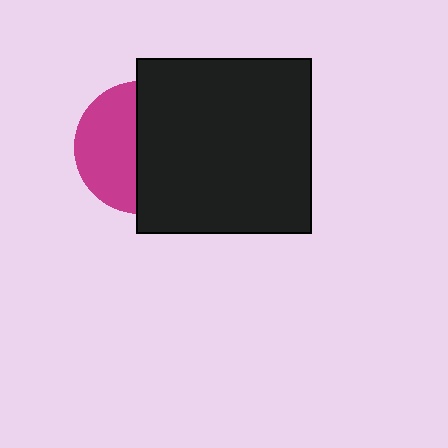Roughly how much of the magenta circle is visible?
About half of it is visible (roughly 45%).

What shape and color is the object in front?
The object in front is a black square.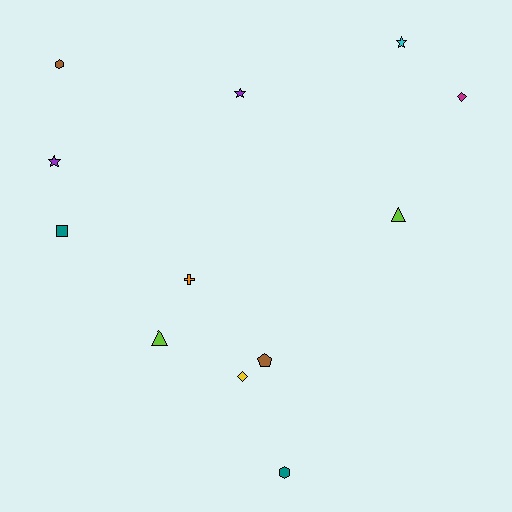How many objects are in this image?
There are 12 objects.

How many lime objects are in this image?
There are 2 lime objects.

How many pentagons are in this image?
There is 1 pentagon.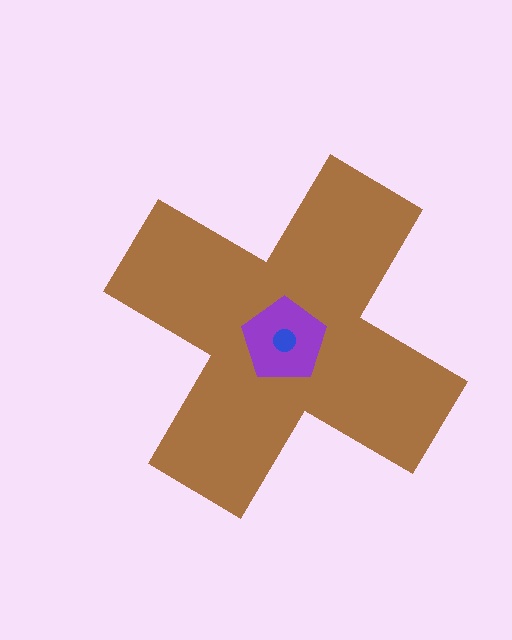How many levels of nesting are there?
3.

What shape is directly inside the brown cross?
The purple pentagon.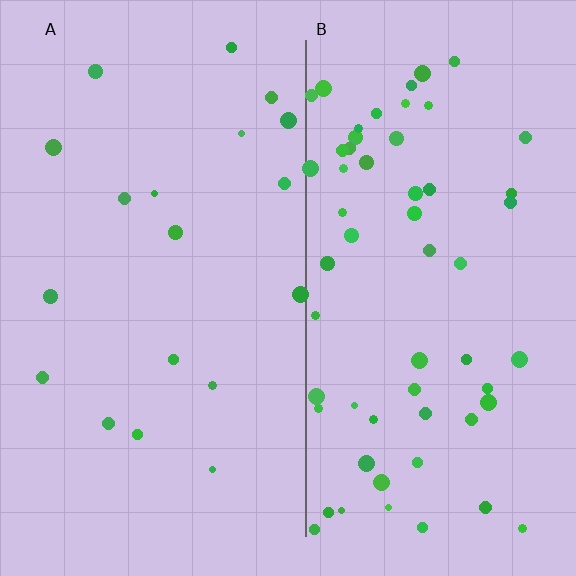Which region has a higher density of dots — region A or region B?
B (the right).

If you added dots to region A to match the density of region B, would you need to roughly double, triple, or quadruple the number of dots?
Approximately triple.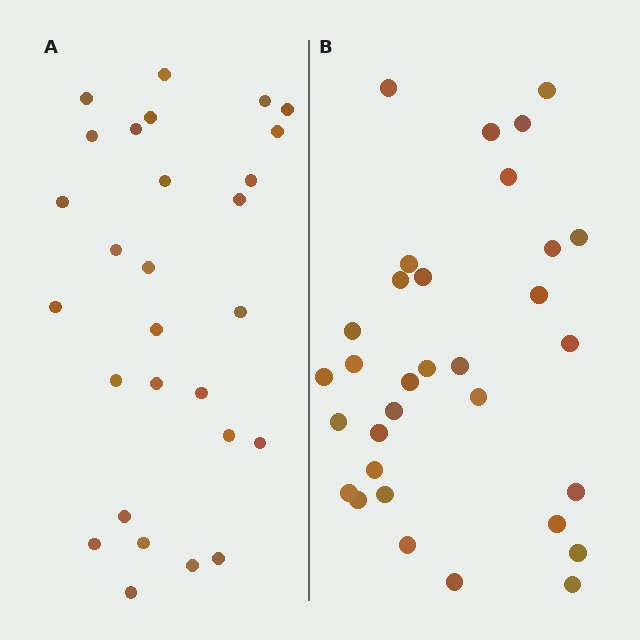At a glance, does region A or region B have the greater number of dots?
Region B (the right region) has more dots.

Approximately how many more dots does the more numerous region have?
Region B has about 4 more dots than region A.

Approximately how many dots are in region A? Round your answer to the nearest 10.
About 30 dots. (The exact count is 28, which rounds to 30.)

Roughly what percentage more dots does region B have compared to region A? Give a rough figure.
About 15% more.